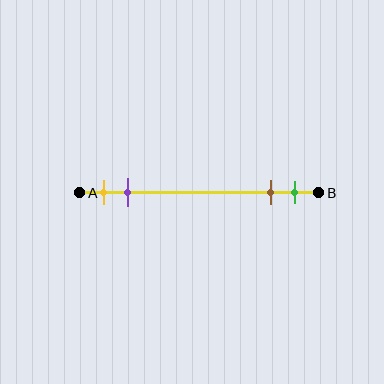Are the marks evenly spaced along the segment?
No, the marks are not evenly spaced.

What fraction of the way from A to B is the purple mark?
The purple mark is approximately 20% (0.2) of the way from A to B.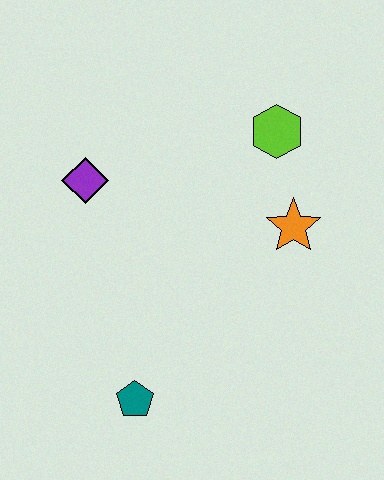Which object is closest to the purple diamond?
The lime hexagon is closest to the purple diamond.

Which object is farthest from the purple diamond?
The teal pentagon is farthest from the purple diamond.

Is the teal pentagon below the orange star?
Yes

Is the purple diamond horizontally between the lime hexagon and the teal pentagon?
No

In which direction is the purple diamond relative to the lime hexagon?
The purple diamond is to the left of the lime hexagon.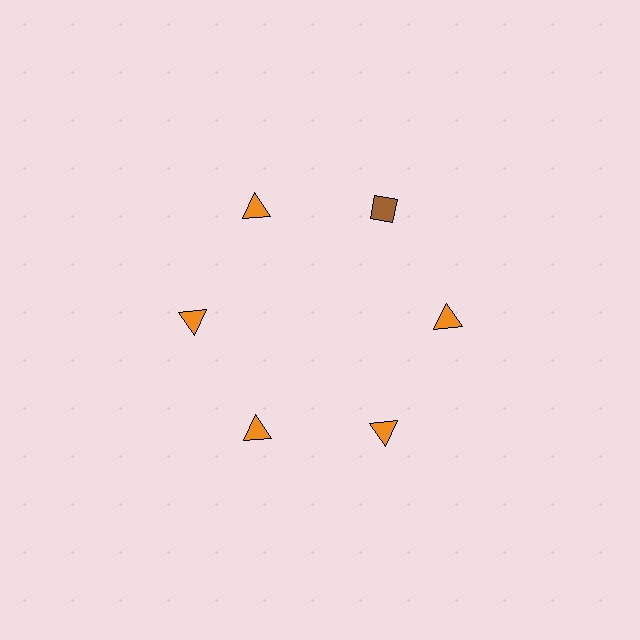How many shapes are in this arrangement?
There are 6 shapes arranged in a ring pattern.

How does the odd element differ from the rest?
It differs in both color (brown instead of orange) and shape (diamond instead of triangle).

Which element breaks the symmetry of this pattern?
The brown diamond at roughly the 1 o'clock position breaks the symmetry. All other shapes are orange triangles.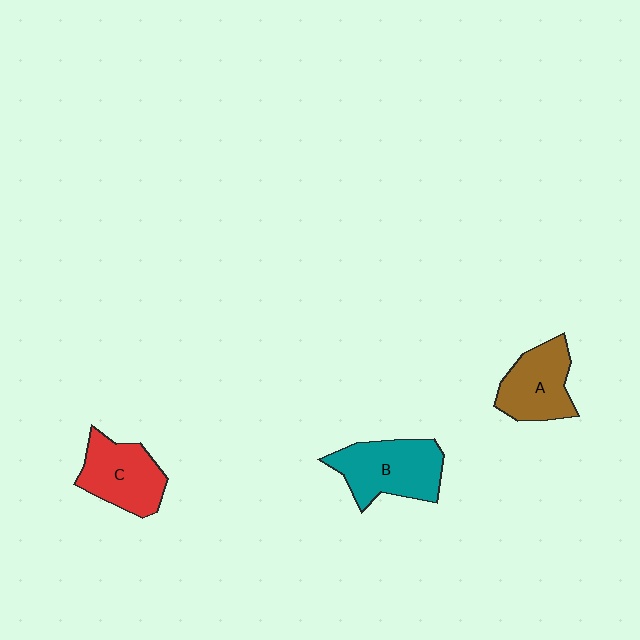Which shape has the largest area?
Shape B (teal).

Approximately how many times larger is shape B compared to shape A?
Approximately 1.2 times.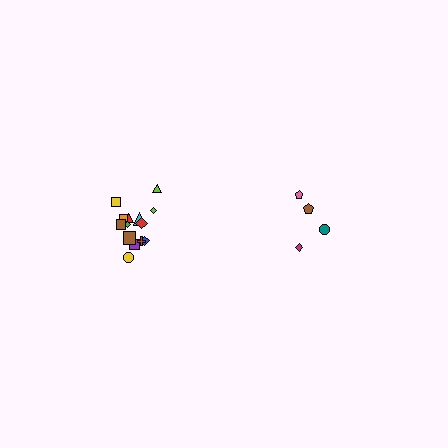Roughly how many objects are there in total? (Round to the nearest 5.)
Roughly 20 objects in total.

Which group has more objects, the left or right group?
The left group.